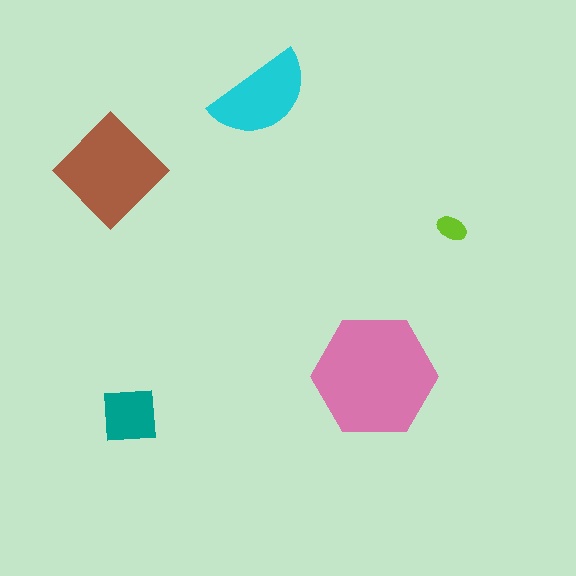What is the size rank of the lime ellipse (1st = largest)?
5th.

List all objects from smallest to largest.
The lime ellipse, the teal square, the cyan semicircle, the brown diamond, the pink hexagon.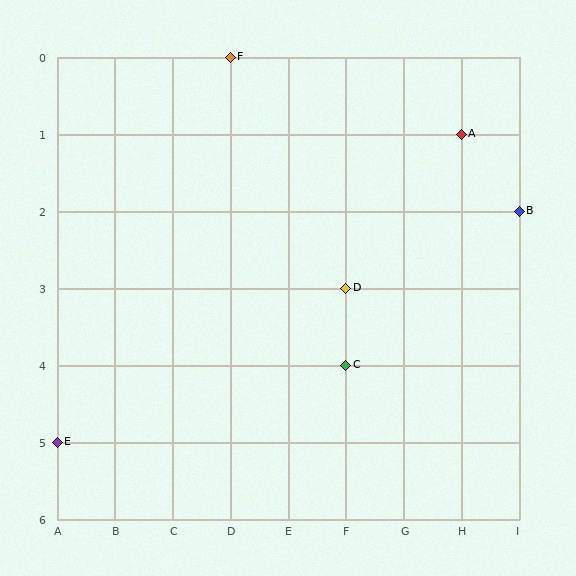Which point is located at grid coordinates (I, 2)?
Point B is at (I, 2).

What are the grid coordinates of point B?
Point B is at grid coordinates (I, 2).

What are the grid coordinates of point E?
Point E is at grid coordinates (A, 5).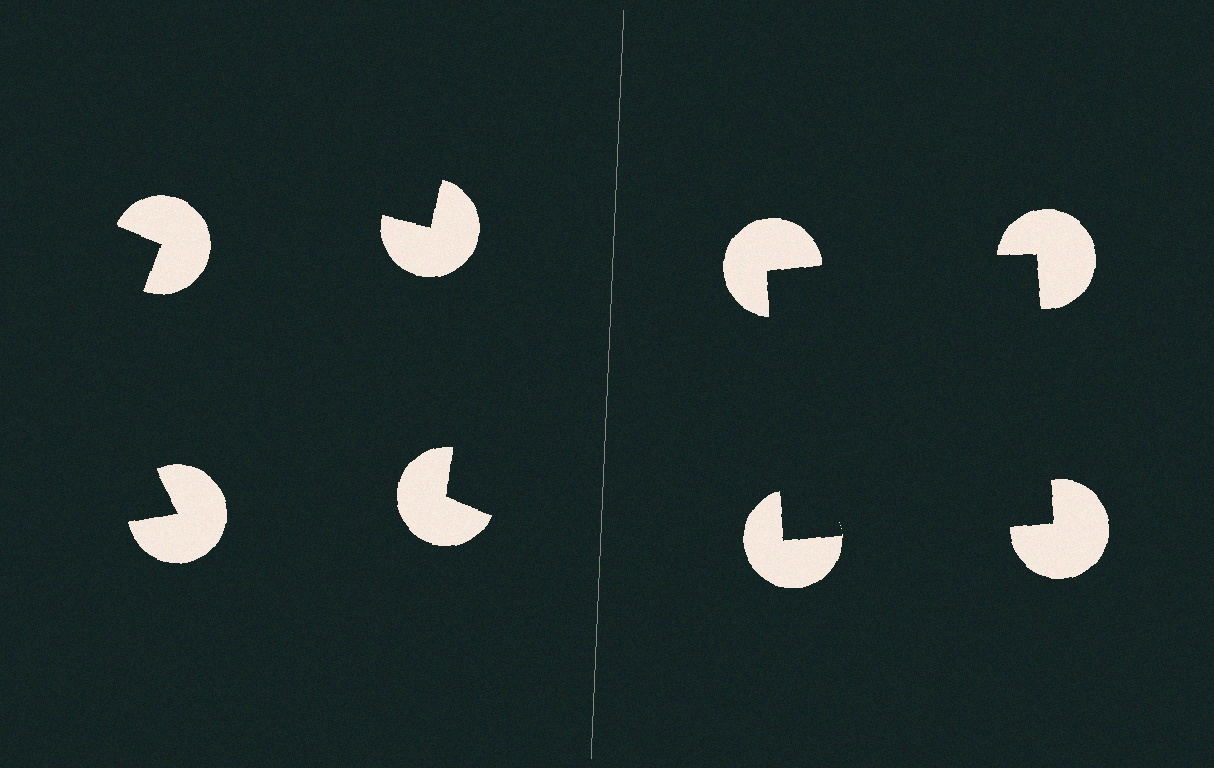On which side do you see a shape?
An illusory square appears on the right side. On the left side the wedge cuts are rotated, so no coherent shape forms.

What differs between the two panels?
The pac-man discs are positioned identically on both sides; only the wedge orientations differ. On the right they align to a square; on the left they are misaligned.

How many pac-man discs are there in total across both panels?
8 — 4 on each side.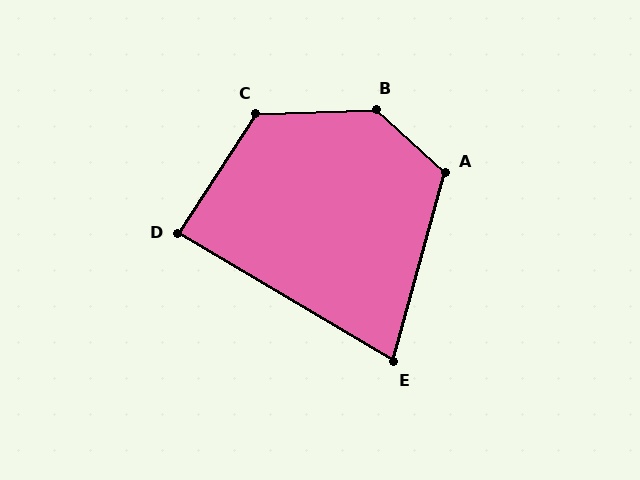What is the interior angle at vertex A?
Approximately 117 degrees (obtuse).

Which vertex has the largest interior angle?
B, at approximately 136 degrees.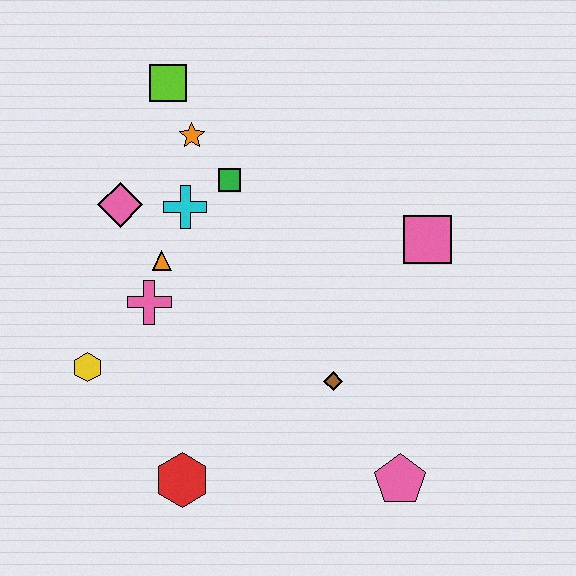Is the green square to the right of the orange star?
Yes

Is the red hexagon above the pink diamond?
No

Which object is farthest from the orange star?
The pink pentagon is farthest from the orange star.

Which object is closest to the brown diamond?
The pink pentagon is closest to the brown diamond.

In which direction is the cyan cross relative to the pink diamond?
The cyan cross is to the right of the pink diamond.